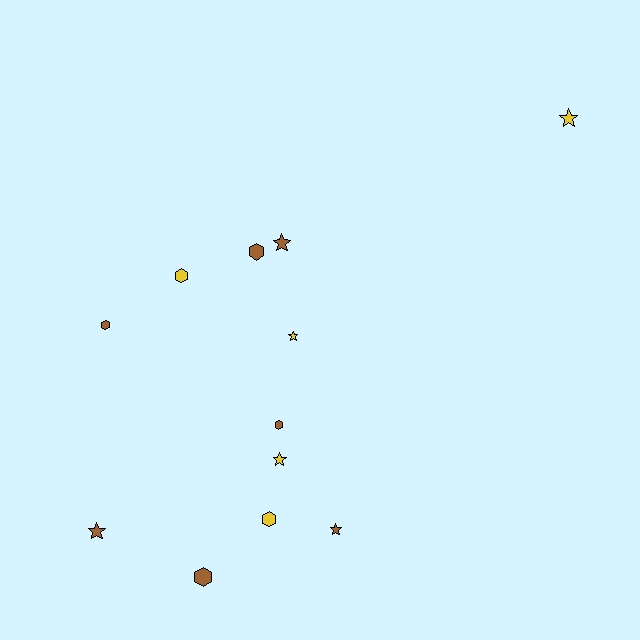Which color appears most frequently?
Brown, with 7 objects.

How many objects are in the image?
There are 12 objects.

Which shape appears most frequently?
Hexagon, with 6 objects.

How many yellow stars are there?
There are 3 yellow stars.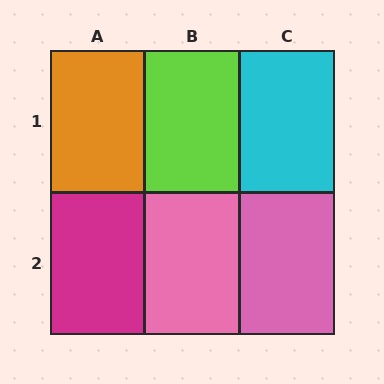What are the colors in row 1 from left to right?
Orange, lime, cyan.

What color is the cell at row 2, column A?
Magenta.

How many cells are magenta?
1 cell is magenta.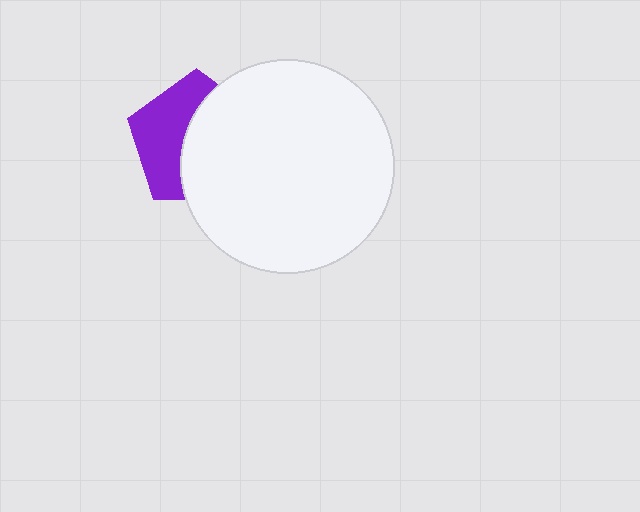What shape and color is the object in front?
The object in front is a white circle.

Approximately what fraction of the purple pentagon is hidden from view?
Roughly 55% of the purple pentagon is hidden behind the white circle.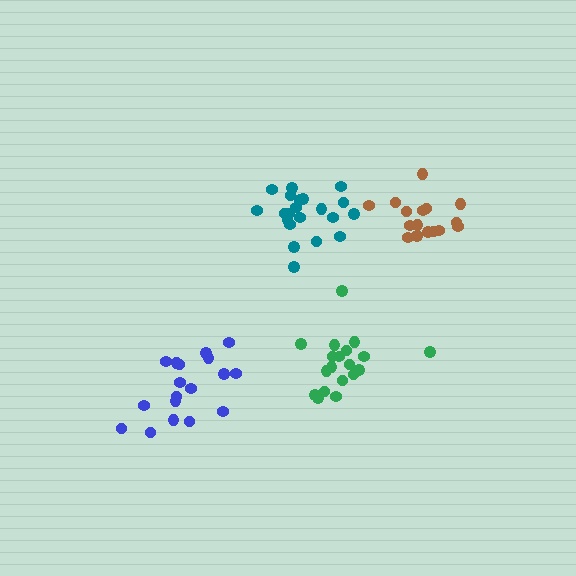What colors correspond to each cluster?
The clusters are colored: teal, brown, blue, green.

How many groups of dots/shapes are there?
There are 4 groups.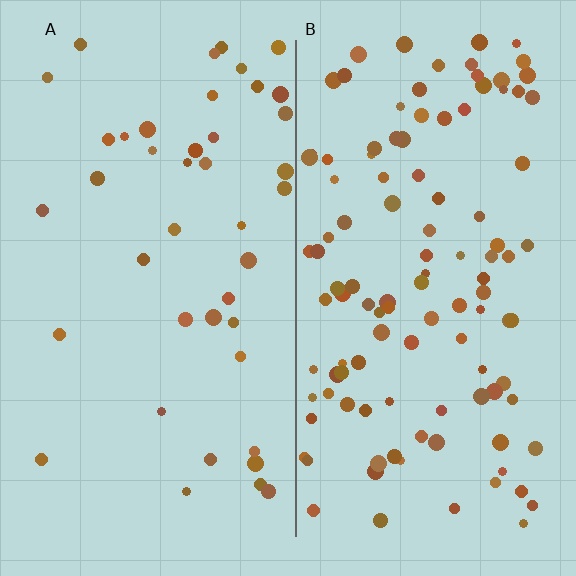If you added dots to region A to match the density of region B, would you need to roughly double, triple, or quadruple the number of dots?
Approximately triple.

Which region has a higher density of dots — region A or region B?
B (the right).